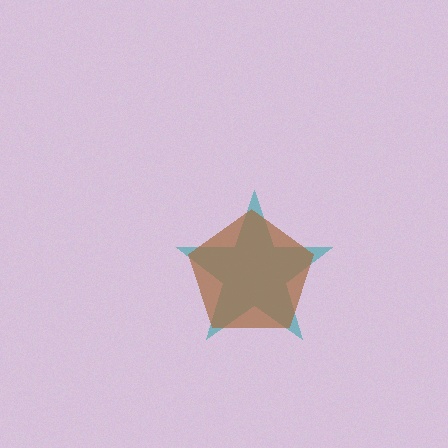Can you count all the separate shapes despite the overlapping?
Yes, there are 2 separate shapes.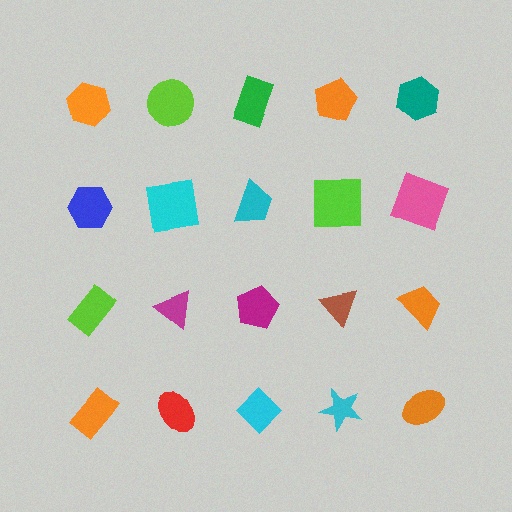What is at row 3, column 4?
A brown triangle.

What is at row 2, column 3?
A cyan trapezoid.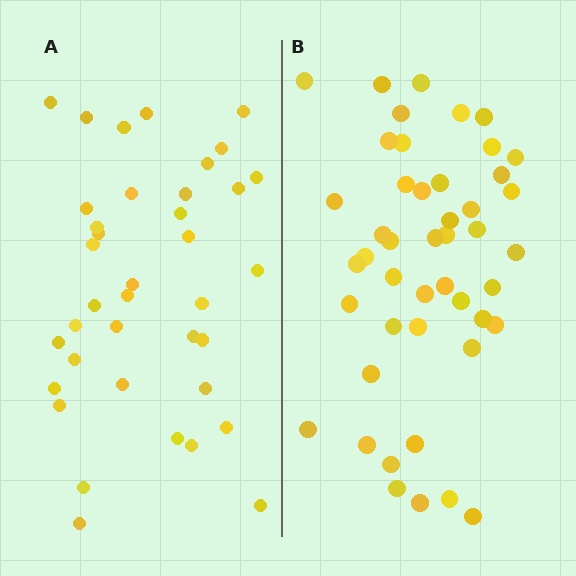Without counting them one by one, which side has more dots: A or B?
Region B (the right region) has more dots.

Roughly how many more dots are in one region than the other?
Region B has roughly 8 or so more dots than region A.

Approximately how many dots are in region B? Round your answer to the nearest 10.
About 50 dots. (The exact count is 46, which rounds to 50.)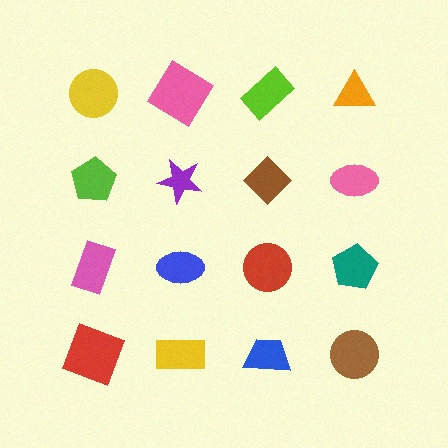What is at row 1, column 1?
A yellow circle.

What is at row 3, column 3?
A red circle.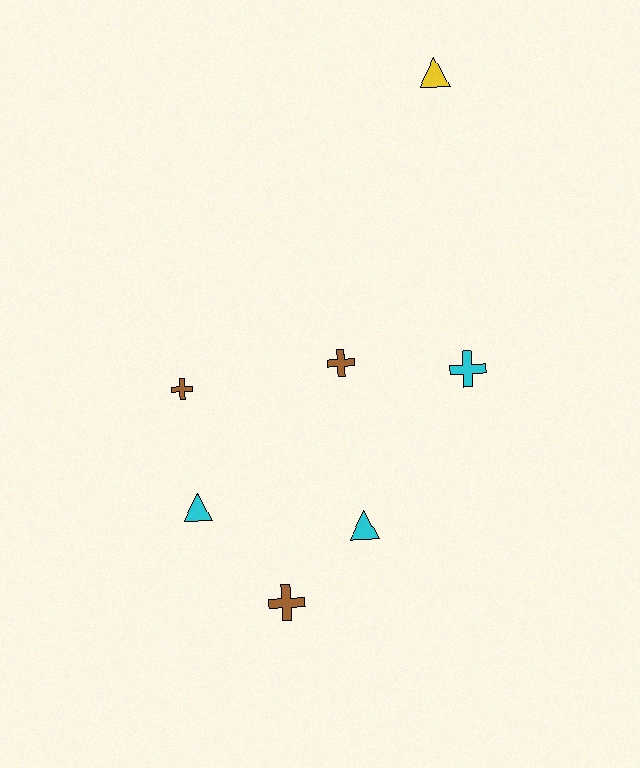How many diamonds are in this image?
There are no diamonds.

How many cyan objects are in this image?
There are 3 cyan objects.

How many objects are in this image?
There are 7 objects.